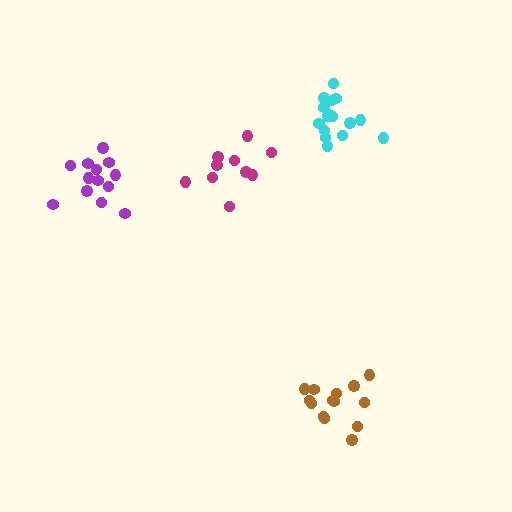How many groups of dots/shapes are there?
There are 4 groups.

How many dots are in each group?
Group 1: 10 dots, Group 2: 14 dots, Group 3: 16 dots, Group 4: 13 dots (53 total).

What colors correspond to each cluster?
The clusters are colored: magenta, brown, cyan, purple.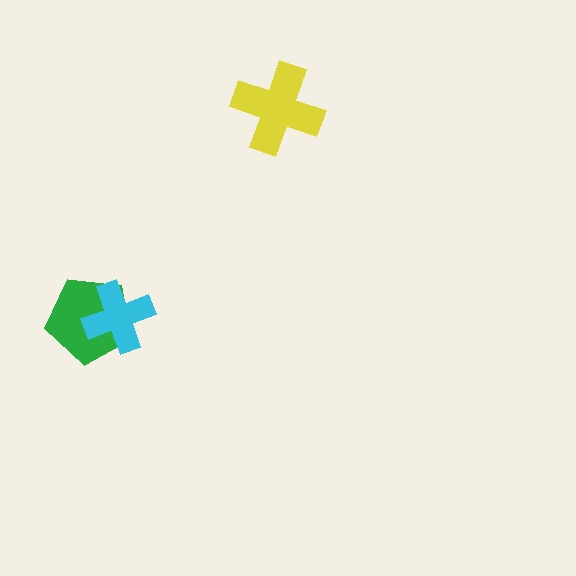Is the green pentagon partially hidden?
Yes, it is partially covered by another shape.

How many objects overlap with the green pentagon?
1 object overlaps with the green pentagon.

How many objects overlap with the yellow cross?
0 objects overlap with the yellow cross.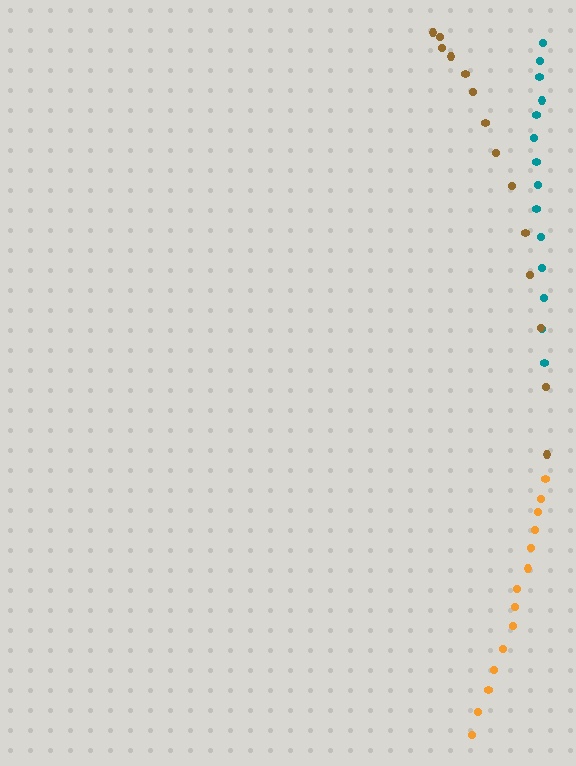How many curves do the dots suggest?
There are 3 distinct paths.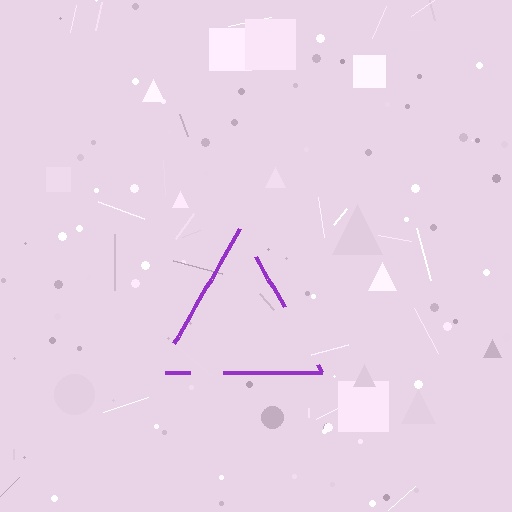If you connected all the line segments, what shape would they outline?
They would outline a triangle.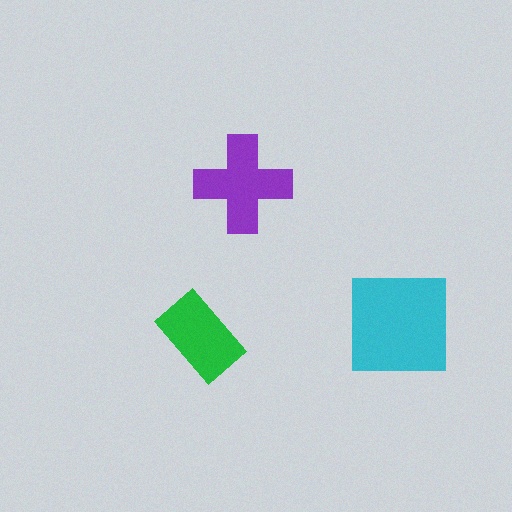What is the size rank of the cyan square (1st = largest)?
1st.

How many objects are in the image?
There are 3 objects in the image.